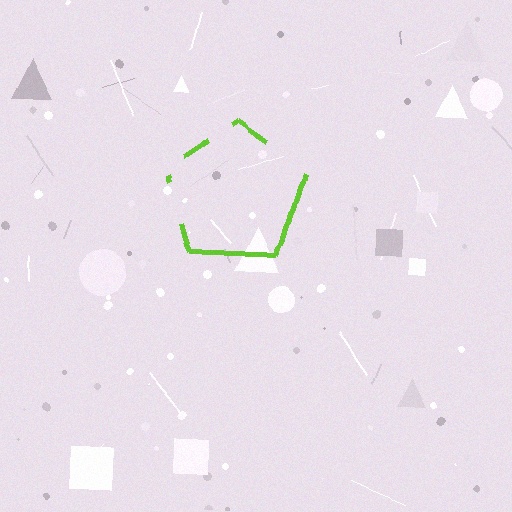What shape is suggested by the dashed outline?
The dashed outline suggests a pentagon.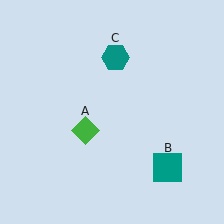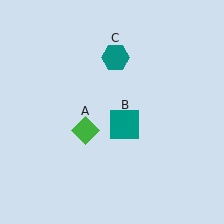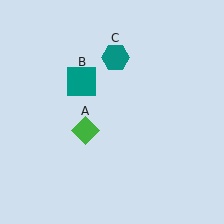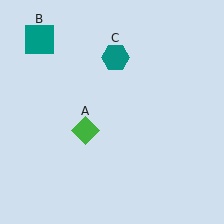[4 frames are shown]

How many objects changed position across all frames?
1 object changed position: teal square (object B).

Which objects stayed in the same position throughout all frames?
Green diamond (object A) and teal hexagon (object C) remained stationary.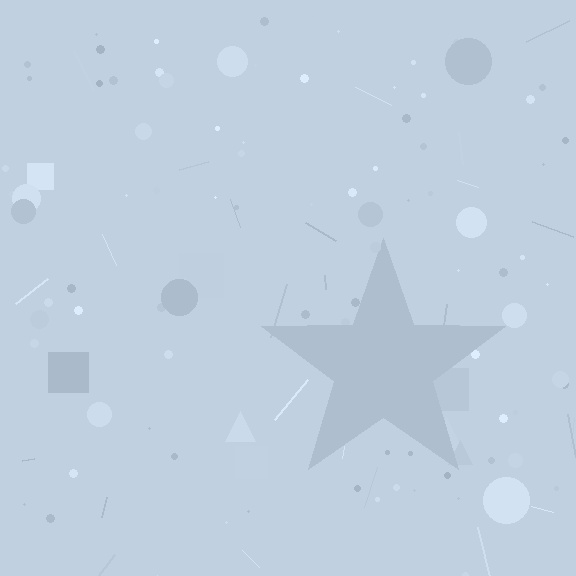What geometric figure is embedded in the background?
A star is embedded in the background.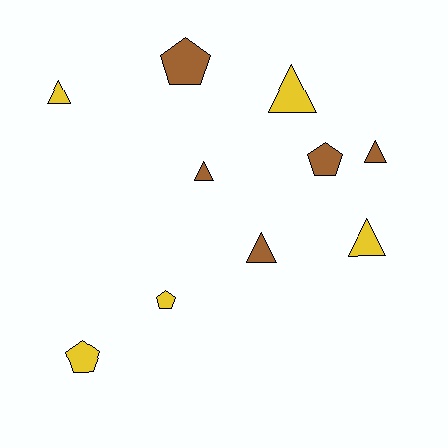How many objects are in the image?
There are 10 objects.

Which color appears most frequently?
Yellow, with 5 objects.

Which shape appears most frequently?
Triangle, with 6 objects.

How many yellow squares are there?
There are no yellow squares.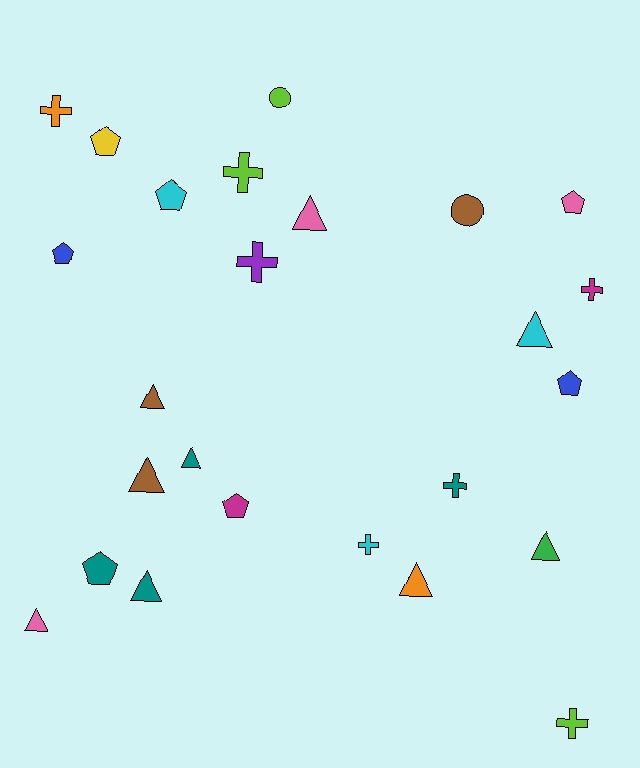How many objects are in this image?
There are 25 objects.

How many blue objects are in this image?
There are 2 blue objects.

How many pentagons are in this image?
There are 7 pentagons.